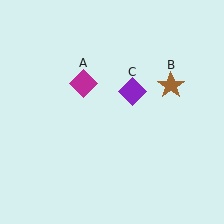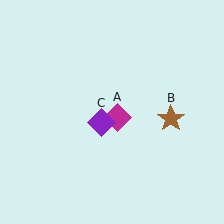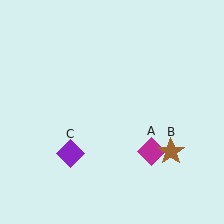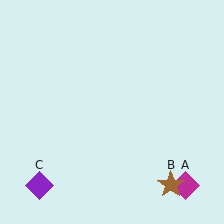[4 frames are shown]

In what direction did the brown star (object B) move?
The brown star (object B) moved down.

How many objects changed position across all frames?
3 objects changed position: magenta diamond (object A), brown star (object B), purple diamond (object C).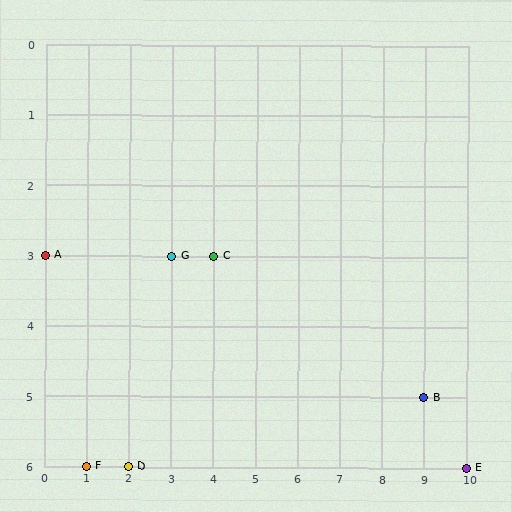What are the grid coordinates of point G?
Point G is at grid coordinates (3, 3).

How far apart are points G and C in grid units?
Points G and C are 1 column apart.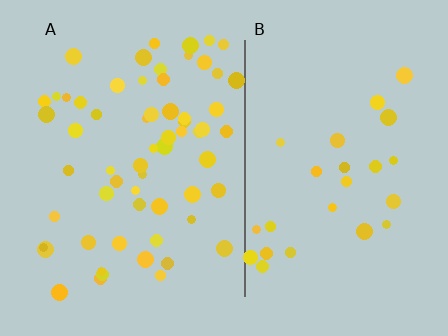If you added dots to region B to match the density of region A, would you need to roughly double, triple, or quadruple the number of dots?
Approximately double.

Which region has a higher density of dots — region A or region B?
A (the left).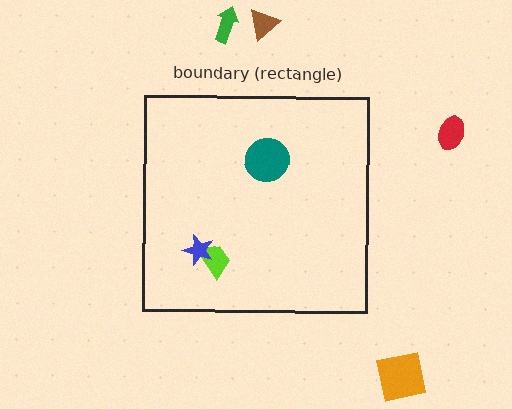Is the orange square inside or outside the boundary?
Outside.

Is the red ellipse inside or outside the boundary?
Outside.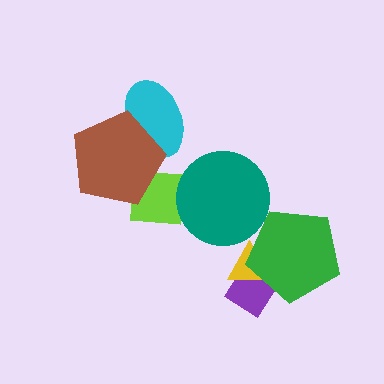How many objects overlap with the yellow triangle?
2 objects overlap with the yellow triangle.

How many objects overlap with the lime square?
2 objects overlap with the lime square.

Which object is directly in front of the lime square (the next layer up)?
The brown pentagon is directly in front of the lime square.